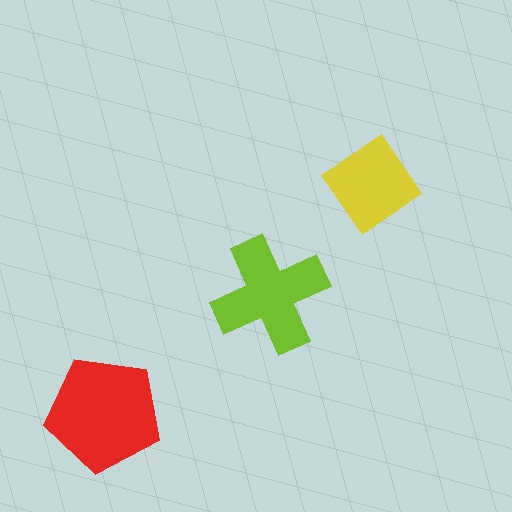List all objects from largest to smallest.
The red pentagon, the lime cross, the yellow diamond.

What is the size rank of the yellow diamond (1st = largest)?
3rd.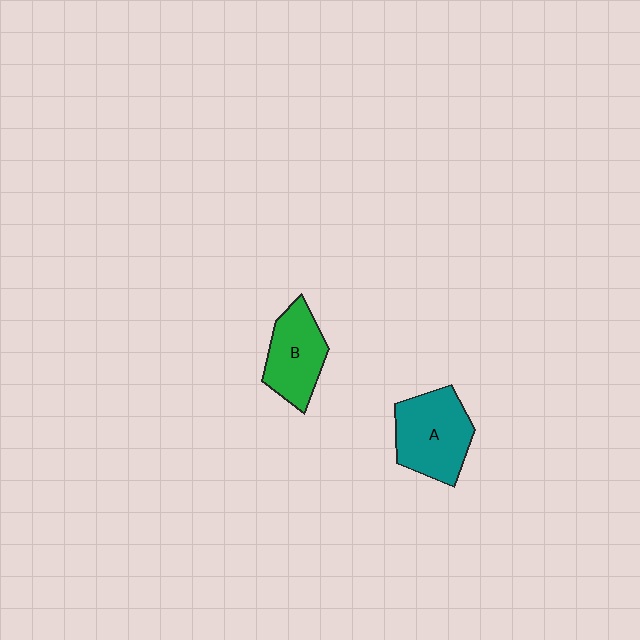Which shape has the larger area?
Shape A (teal).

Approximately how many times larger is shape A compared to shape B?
Approximately 1.2 times.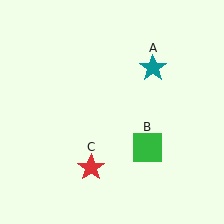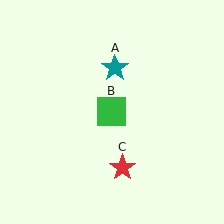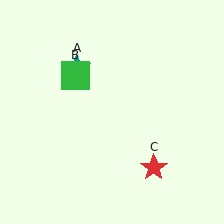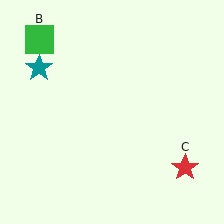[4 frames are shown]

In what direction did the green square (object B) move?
The green square (object B) moved up and to the left.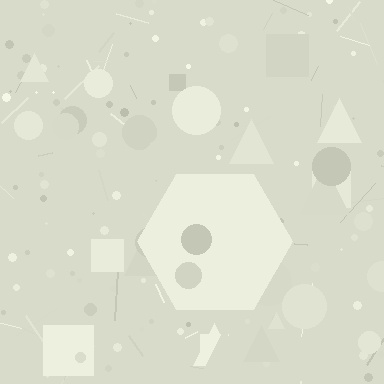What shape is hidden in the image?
A hexagon is hidden in the image.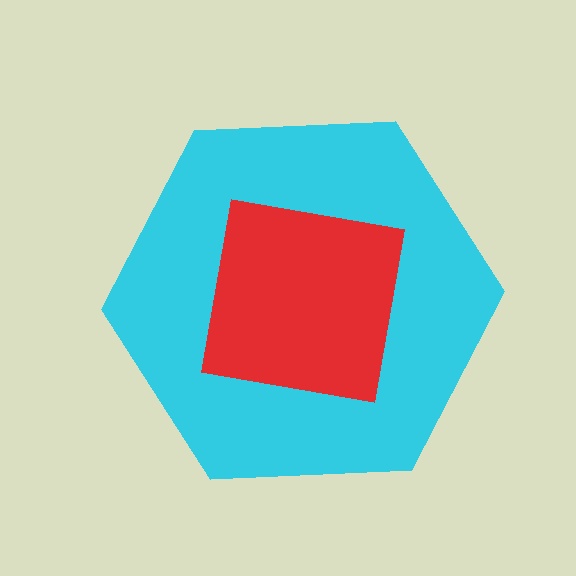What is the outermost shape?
The cyan hexagon.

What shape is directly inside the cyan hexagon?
The red square.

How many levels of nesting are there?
2.